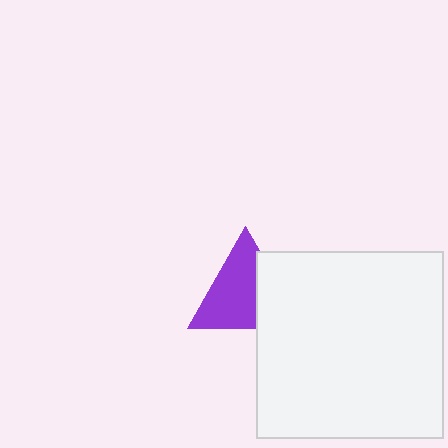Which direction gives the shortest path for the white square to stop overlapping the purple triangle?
Moving right gives the shortest separation.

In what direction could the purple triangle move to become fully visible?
The purple triangle could move left. That would shift it out from behind the white square entirely.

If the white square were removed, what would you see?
You would see the complete purple triangle.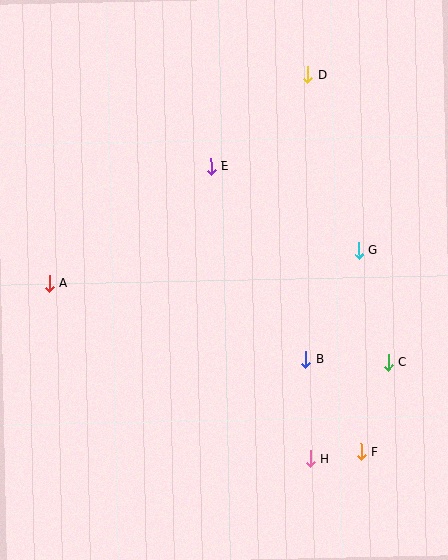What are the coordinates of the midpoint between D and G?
The midpoint between D and G is at (333, 163).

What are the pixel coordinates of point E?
Point E is at (211, 167).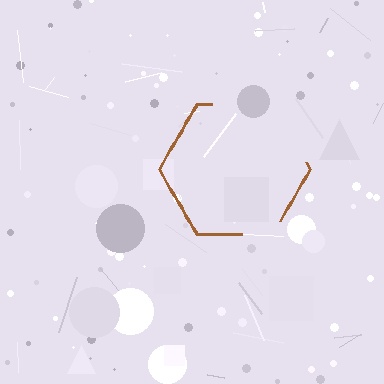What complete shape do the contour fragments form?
The contour fragments form a hexagon.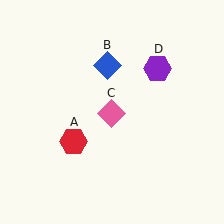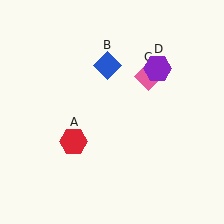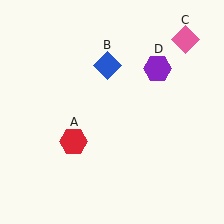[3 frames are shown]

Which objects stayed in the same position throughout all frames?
Red hexagon (object A) and blue diamond (object B) and purple hexagon (object D) remained stationary.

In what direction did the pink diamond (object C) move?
The pink diamond (object C) moved up and to the right.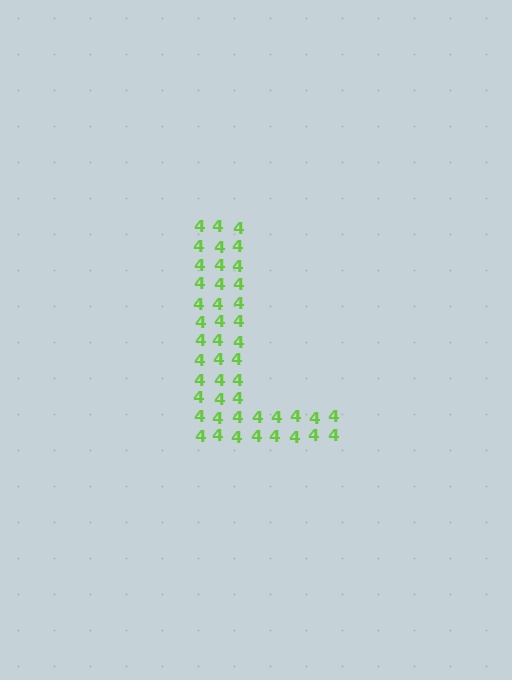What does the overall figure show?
The overall figure shows the letter L.